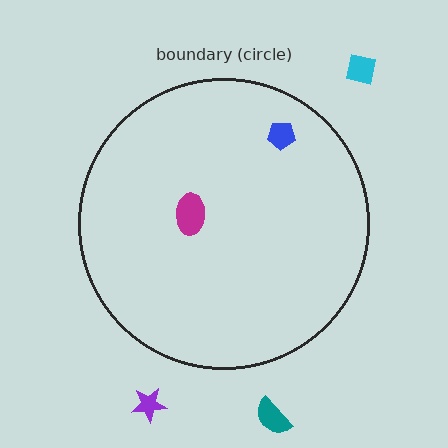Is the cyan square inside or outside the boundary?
Outside.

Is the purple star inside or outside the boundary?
Outside.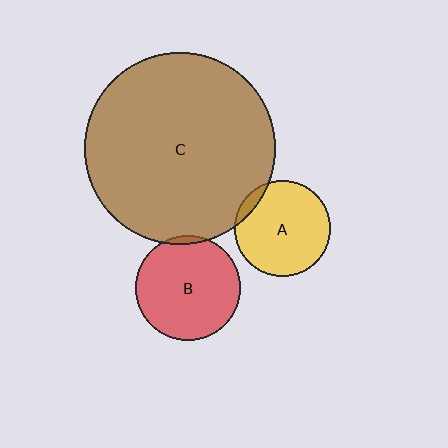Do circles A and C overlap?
Yes.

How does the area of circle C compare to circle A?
Approximately 4.0 times.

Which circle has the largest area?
Circle C (brown).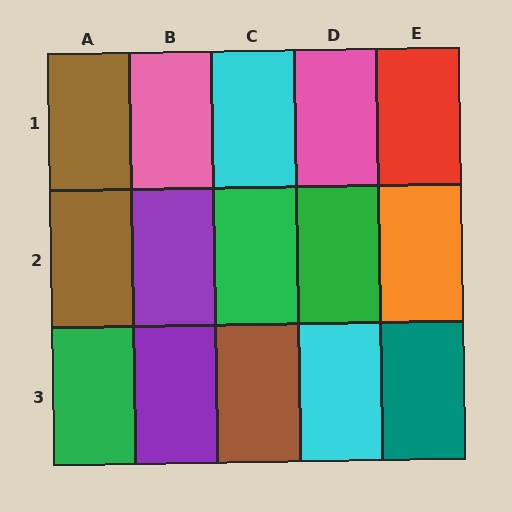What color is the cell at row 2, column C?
Green.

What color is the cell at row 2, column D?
Green.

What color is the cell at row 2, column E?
Orange.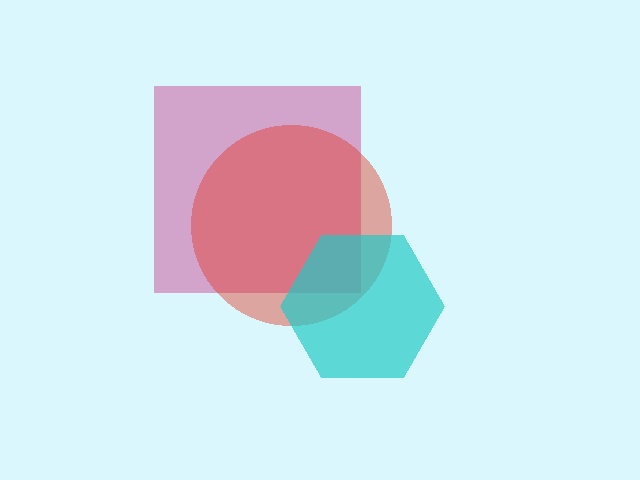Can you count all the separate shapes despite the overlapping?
Yes, there are 3 separate shapes.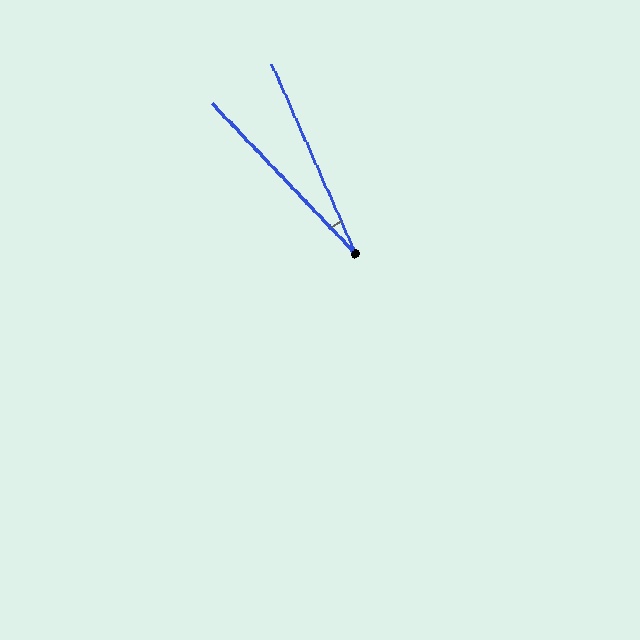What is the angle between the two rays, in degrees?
Approximately 20 degrees.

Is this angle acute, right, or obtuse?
It is acute.